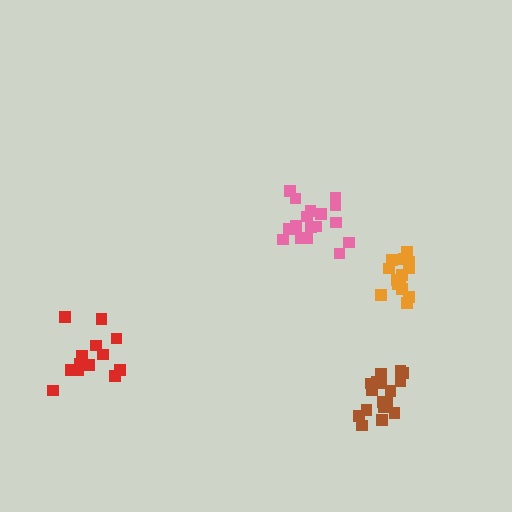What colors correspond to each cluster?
The clusters are colored: red, brown, pink, orange.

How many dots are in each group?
Group 1: 13 dots, Group 2: 17 dots, Group 3: 18 dots, Group 4: 14 dots (62 total).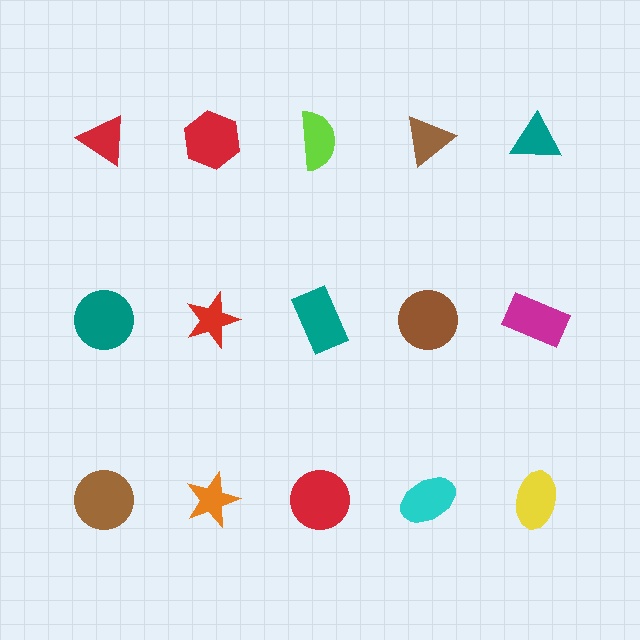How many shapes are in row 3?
5 shapes.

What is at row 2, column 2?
A red star.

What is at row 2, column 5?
A magenta rectangle.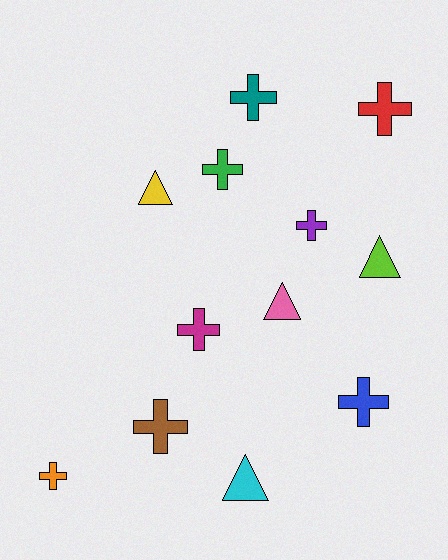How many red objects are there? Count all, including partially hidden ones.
There is 1 red object.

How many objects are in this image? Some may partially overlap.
There are 12 objects.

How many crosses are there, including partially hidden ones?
There are 8 crosses.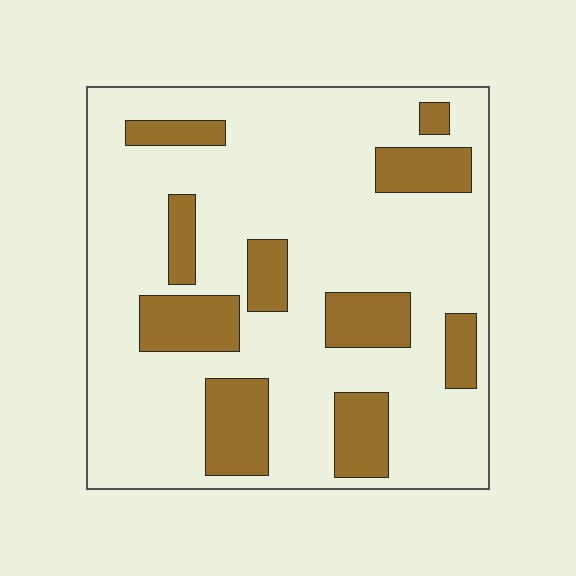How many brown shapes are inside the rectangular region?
10.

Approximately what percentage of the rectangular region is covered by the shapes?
Approximately 25%.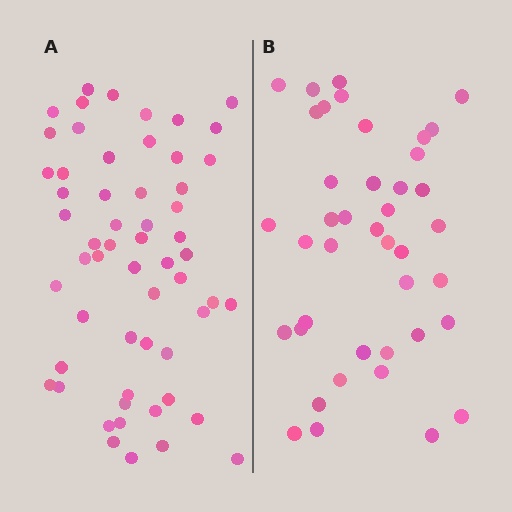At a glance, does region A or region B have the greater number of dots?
Region A (the left region) has more dots.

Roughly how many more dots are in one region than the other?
Region A has approximately 15 more dots than region B.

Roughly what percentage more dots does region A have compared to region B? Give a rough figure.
About 40% more.